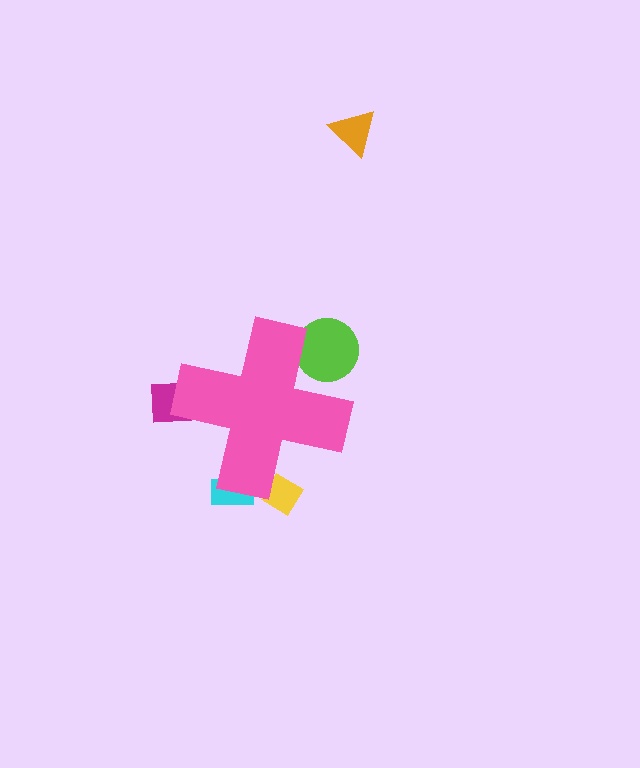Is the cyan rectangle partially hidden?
Yes, the cyan rectangle is partially hidden behind the pink cross.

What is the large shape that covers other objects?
A pink cross.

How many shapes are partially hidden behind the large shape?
4 shapes are partially hidden.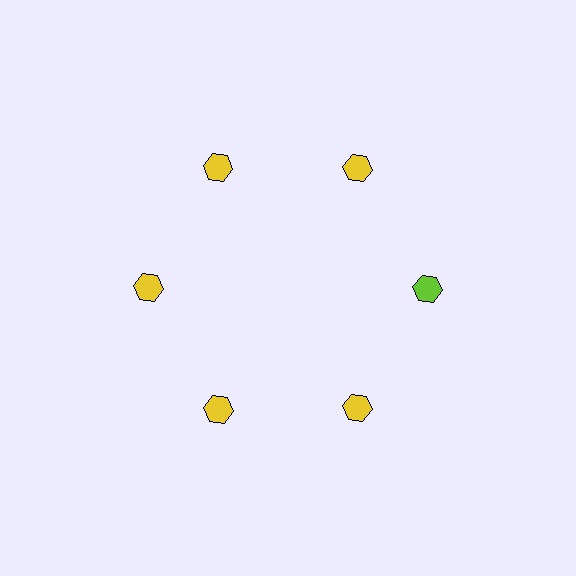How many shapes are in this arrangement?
There are 6 shapes arranged in a ring pattern.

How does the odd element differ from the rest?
It has a different color: lime instead of yellow.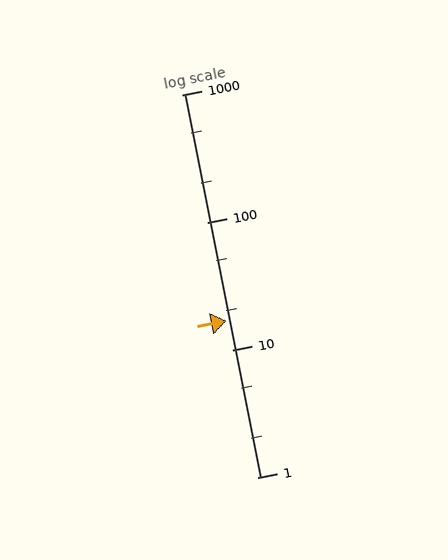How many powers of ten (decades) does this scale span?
The scale spans 3 decades, from 1 to 1000.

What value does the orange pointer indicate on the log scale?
The pointer indicates approximately 17.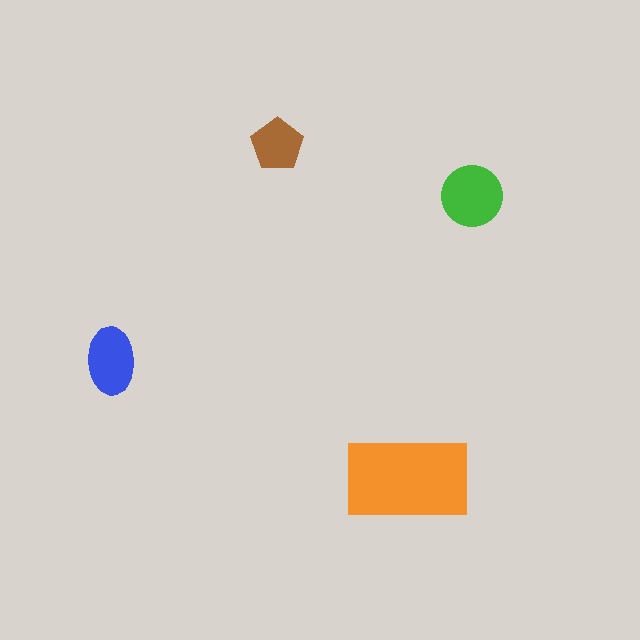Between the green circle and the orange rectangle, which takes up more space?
The orange rectangle.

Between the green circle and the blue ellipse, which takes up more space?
The green circle.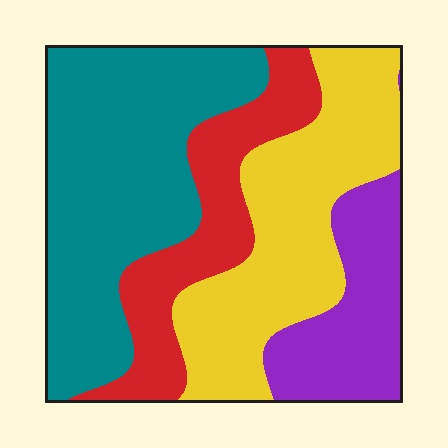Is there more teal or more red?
Teal.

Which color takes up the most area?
Teal, at roughly 35%.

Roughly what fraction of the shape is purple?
Purple takes up about one sixth (1/6) of the shape.